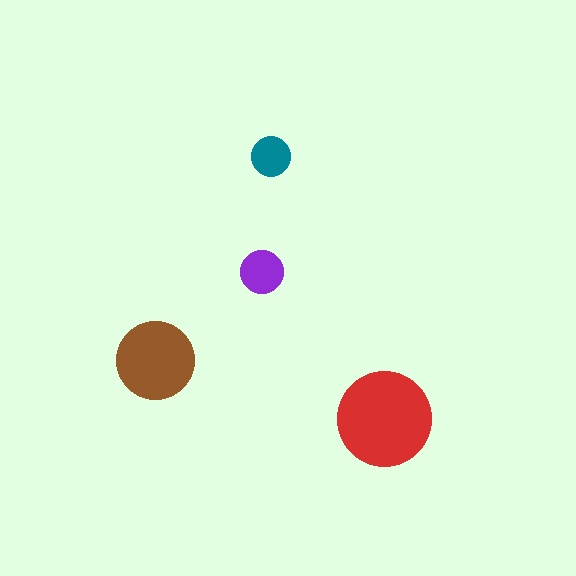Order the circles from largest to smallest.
the red one, the brown one, the purple one, the teal one.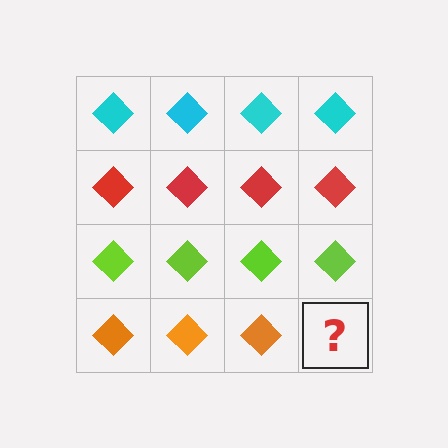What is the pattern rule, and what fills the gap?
The rule is that each row has a consistent color. The gap should be filled with an orange diamond.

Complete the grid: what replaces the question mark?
The question mark should be replaced with an orange diamond.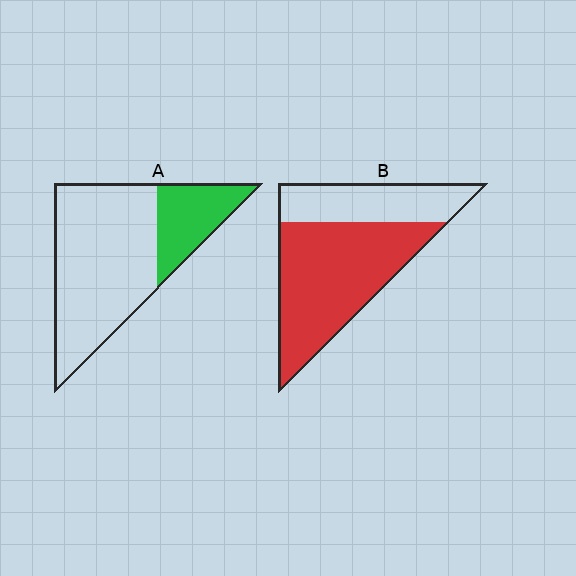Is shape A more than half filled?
No.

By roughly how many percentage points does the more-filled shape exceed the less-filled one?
By roughly 40 percentage points (B over A).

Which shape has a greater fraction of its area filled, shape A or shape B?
Shape B.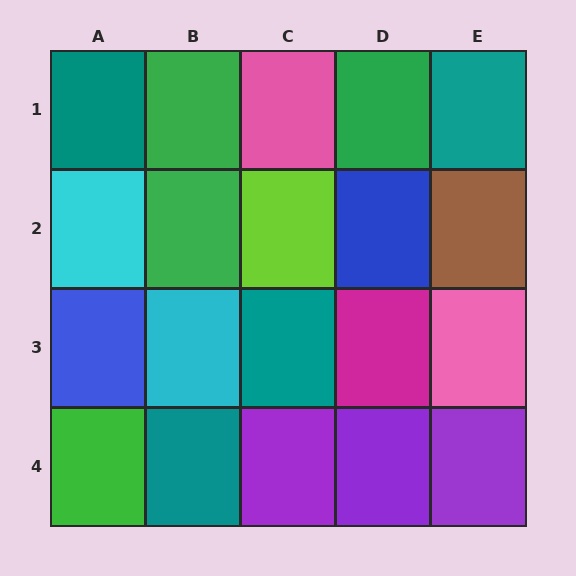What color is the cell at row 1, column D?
Green.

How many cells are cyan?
2 cells are cyan.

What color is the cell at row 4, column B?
Teal.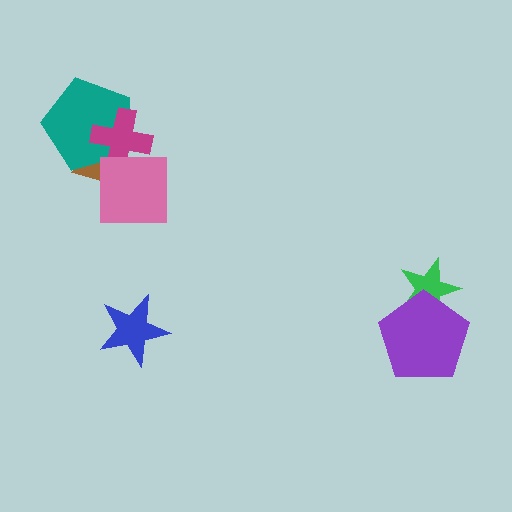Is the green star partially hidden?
Yes, it is partially covered by another shape.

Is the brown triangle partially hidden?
Yes, it is partially covered by another shape.